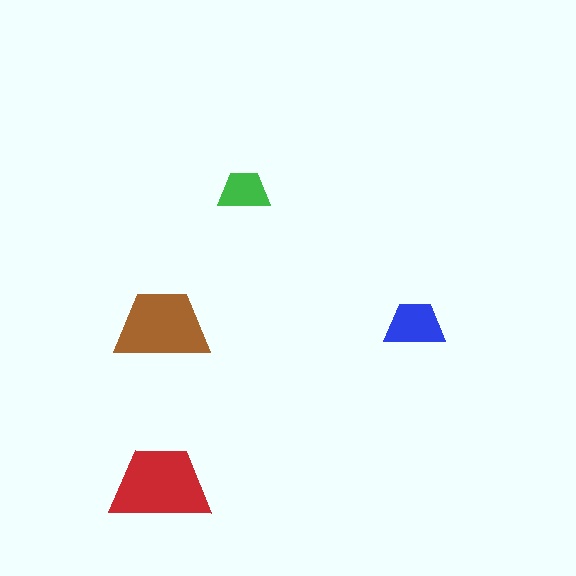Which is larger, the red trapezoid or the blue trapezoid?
The red one.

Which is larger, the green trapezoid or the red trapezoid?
The red one.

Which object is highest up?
The green trapezoid is topmost.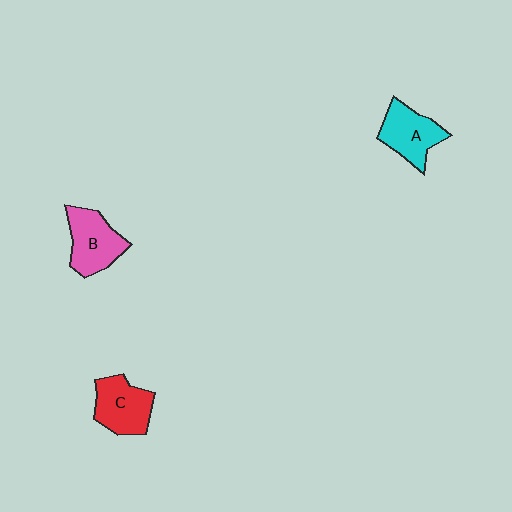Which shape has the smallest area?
Shape A (cyan).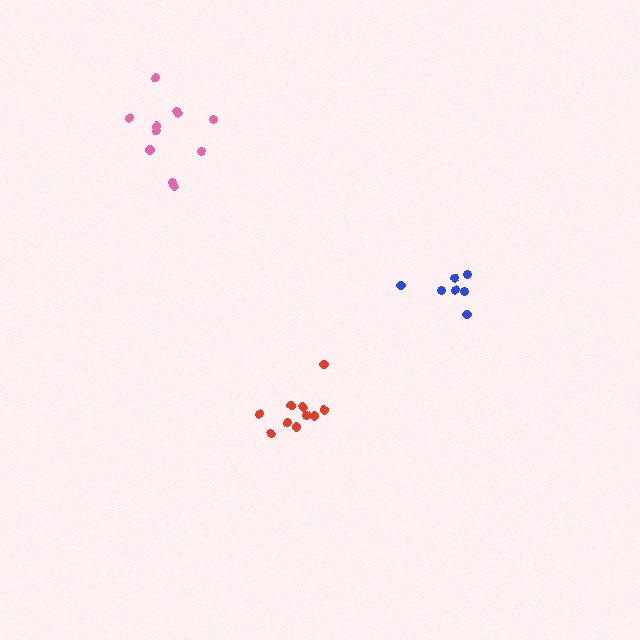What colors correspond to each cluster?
The clusters are colored: red, blue, pink.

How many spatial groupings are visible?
There are 3 spatial groupings.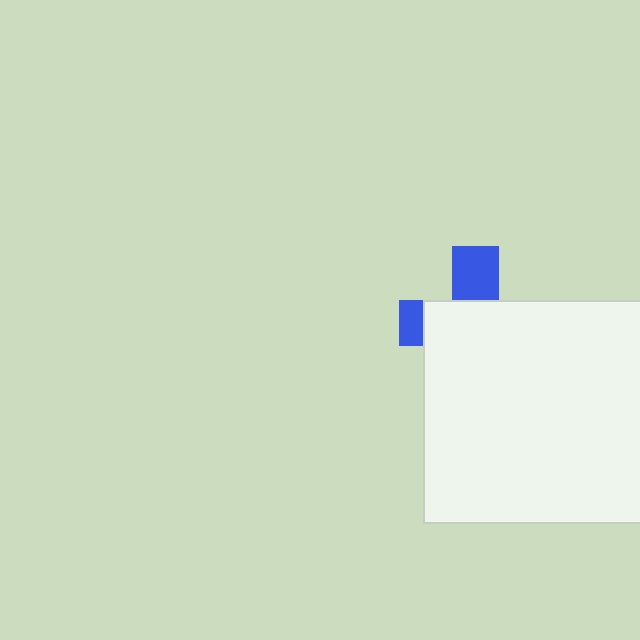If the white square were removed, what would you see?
You would see the complete blue cross.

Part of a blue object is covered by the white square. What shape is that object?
It is a cross.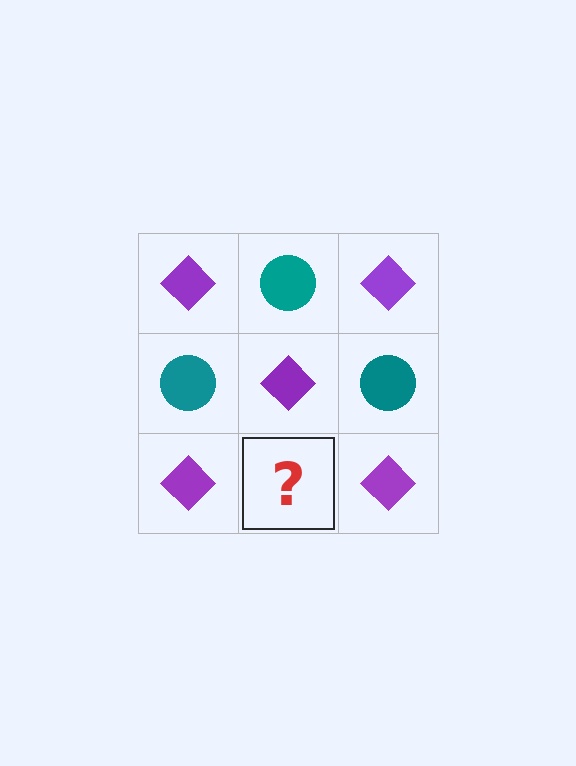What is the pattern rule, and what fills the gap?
The rule is that it alternates purple diamond and teal circle in a checkerboard pattern. The gap should be filled with a teal circle.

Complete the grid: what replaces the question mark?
The question mark should be replaced with a teal circle.